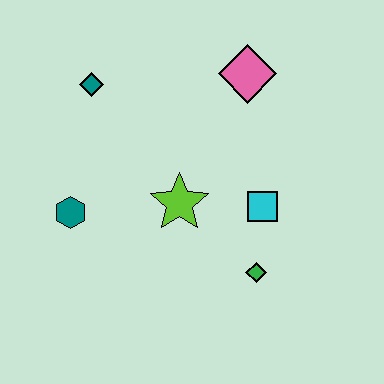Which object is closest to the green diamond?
The cyan square is closest to the green diamond.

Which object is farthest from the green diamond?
The teal diamond is farthest from the green diamond.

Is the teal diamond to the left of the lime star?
Yes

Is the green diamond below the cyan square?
Yes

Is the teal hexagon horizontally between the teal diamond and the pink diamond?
No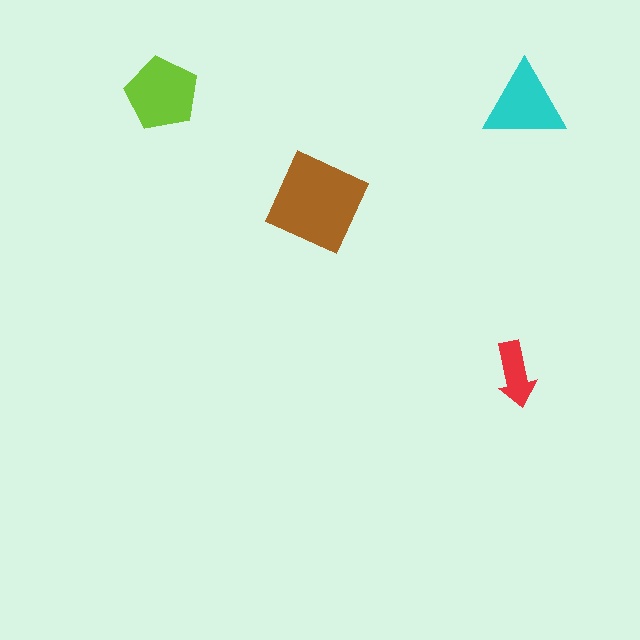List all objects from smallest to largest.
The red arrow, the cyan triangle, the lime pentagon, the brown square.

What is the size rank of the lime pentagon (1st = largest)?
2nd.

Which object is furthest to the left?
The lime pentagon is leftmost.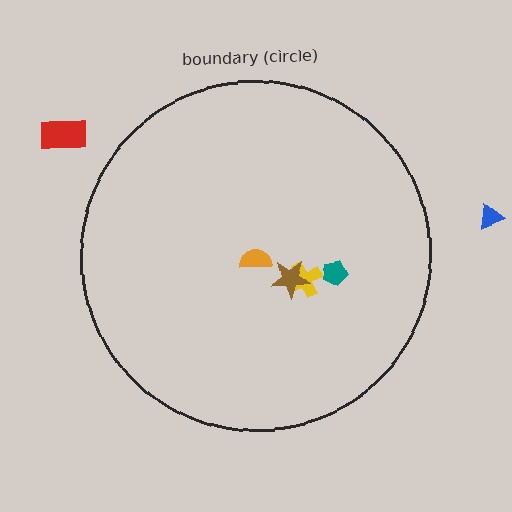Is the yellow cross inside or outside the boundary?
Inside.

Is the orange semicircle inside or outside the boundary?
Inside.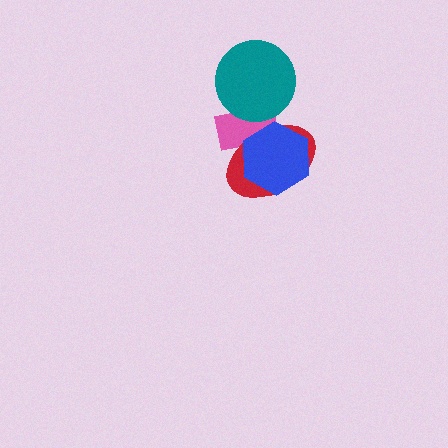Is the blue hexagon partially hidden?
No, no other shape covers it.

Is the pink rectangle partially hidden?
Yes, it is partially covered by another shape.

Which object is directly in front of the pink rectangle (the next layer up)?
The red ellipse is directly in front of the pink rectangle.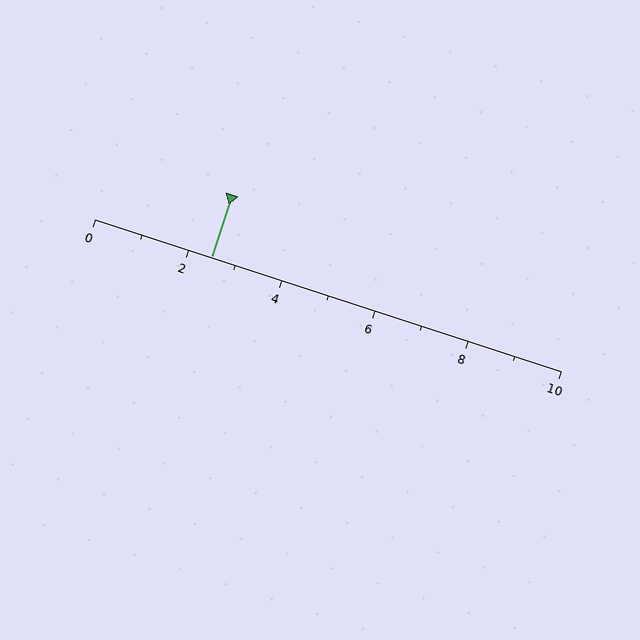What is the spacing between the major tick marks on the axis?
The major ticks are spaced 2 apart.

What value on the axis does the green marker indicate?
The marker indicates approximately 2.5.